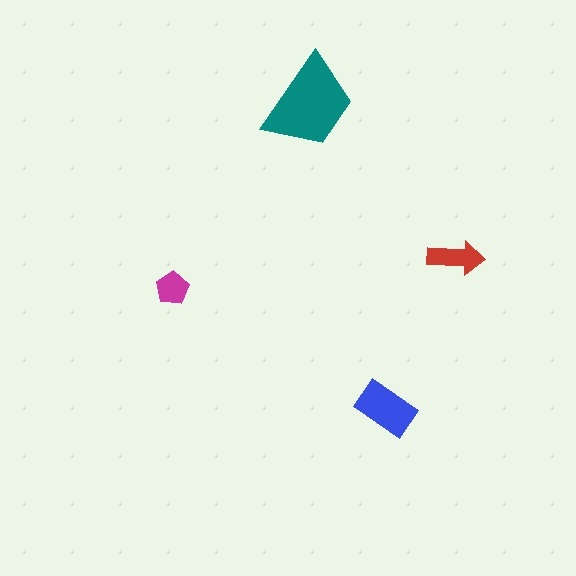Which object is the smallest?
The magenta pentagon.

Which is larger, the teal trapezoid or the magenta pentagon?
The teal trapezoid.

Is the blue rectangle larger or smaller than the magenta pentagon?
Larger.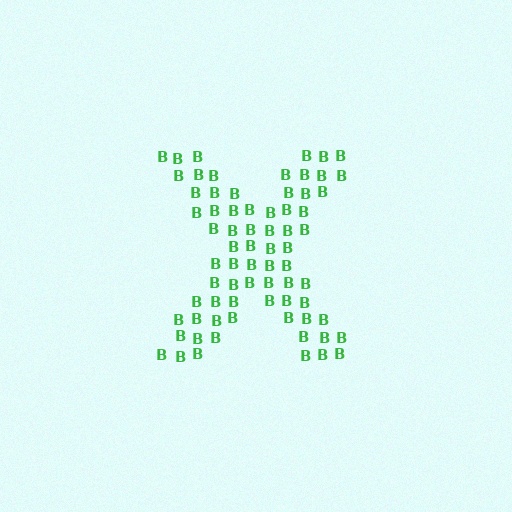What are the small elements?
The small elements are letter B's.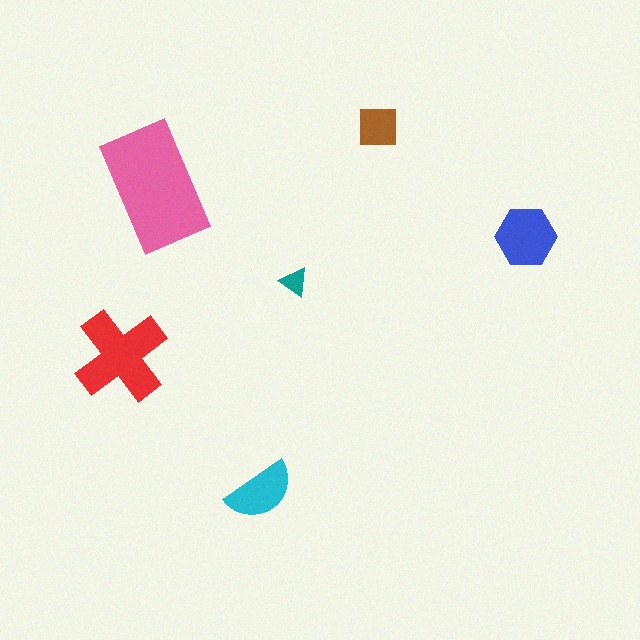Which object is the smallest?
The teal triangle.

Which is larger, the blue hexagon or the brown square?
The blue hexagon.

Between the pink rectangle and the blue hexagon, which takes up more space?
The pink rectangle.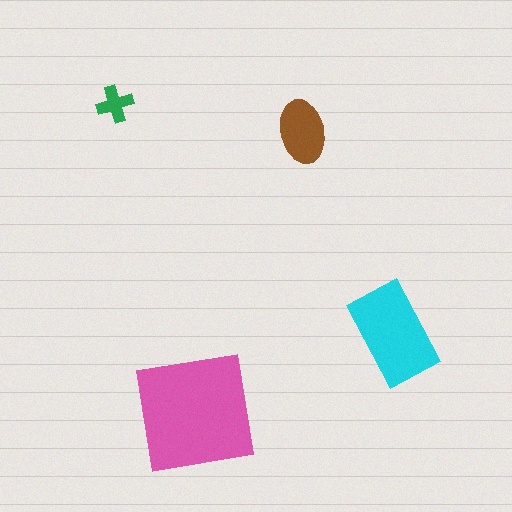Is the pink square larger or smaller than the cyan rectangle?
Larger.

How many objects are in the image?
There are 4 objects in the image.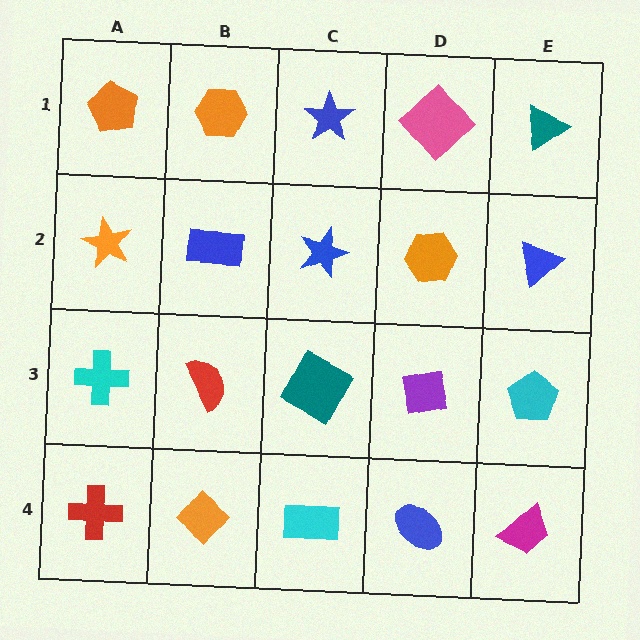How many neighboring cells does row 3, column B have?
4.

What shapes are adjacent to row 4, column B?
A red semicircle (row 3, column B), a red cross (row 4, column A), a cyan rectangle (row 4, column C).